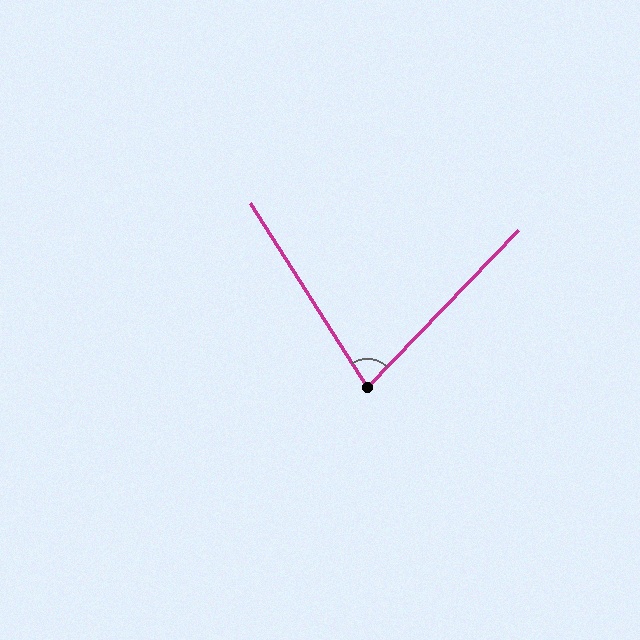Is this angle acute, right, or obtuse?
It is acute.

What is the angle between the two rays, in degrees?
Approximately 76 degrees.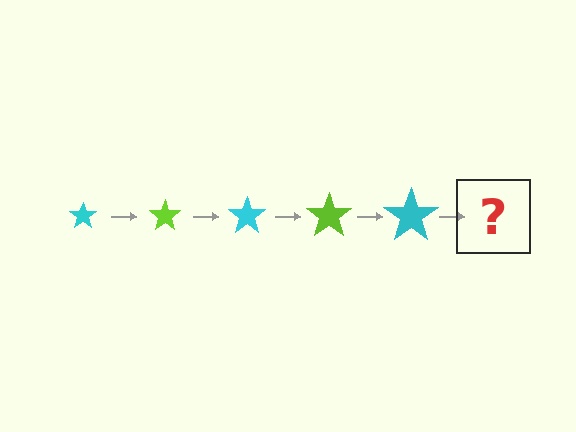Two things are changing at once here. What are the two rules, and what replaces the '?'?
The two rules are that the star grows larger each step and the color cycles through cyan and lime. The '?' should be a lime star, larger than the previous one.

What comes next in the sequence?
The next element should be a lime star, larger than the previous one.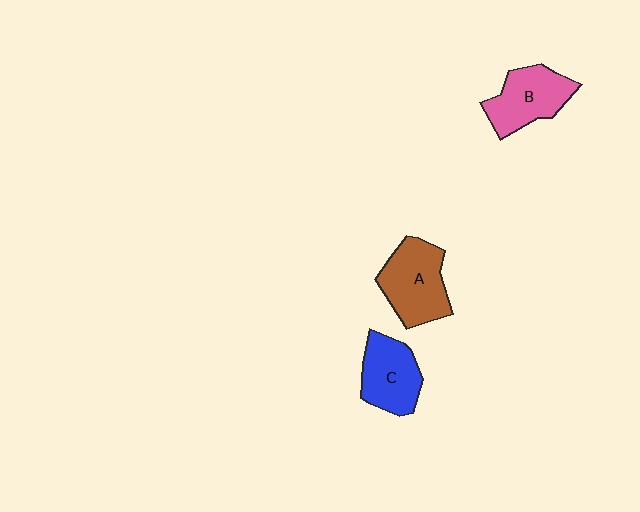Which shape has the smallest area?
Shape C (blue).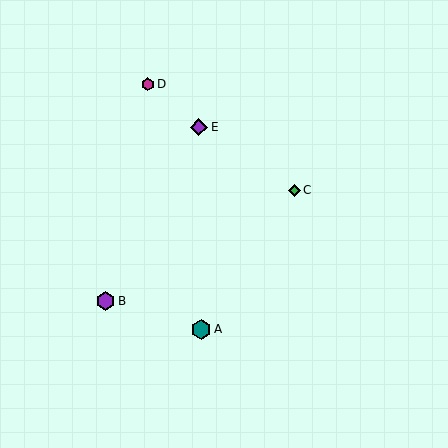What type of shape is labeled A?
Shape A is a teal hexagon.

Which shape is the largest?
The teal hexagon (labeled A) is the largest.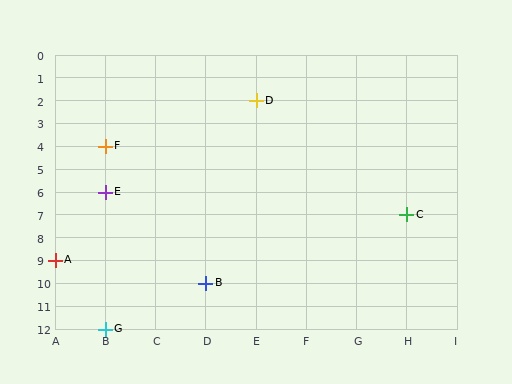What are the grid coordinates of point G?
Point G is at grid coordinates (B, 12).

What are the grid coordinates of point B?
Point B is at grid coordinates (D, 10).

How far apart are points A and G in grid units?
Points A and G are 1 column and 3 rows apart (about 3.2 grid units diagonally).